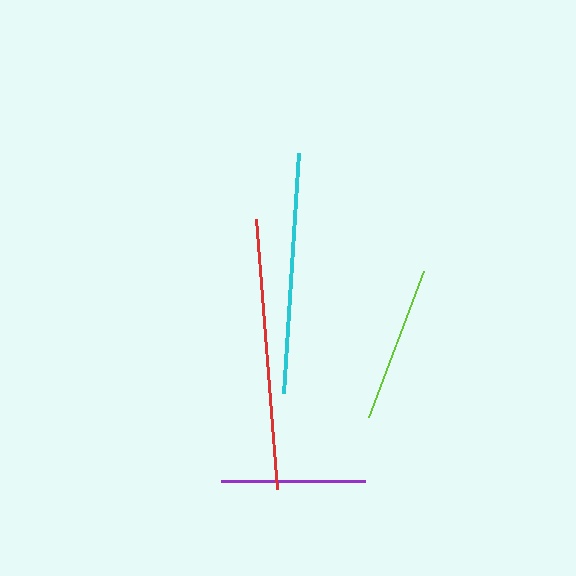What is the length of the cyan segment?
The cyan segment is approximately 240 pixels long.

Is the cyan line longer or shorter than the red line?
The red line is longer than the cyan line.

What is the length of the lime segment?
The lime segment is approximately 156 pixels long.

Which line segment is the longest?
The red line is the longest at approximately 270 pixels.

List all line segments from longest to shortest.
From longest to shortest: red, cyan, lime, purple.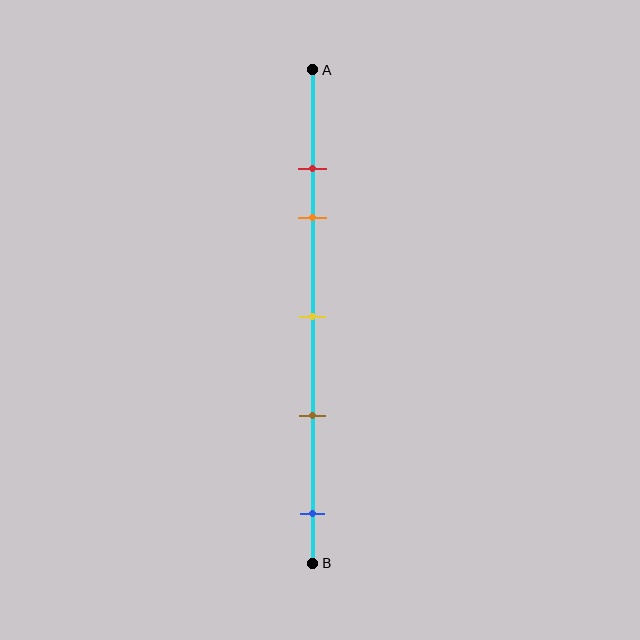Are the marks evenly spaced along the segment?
No, the marks are not evenly spaced.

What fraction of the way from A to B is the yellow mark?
The yellow mark is approximately 50% (0.5) of the way from A to B.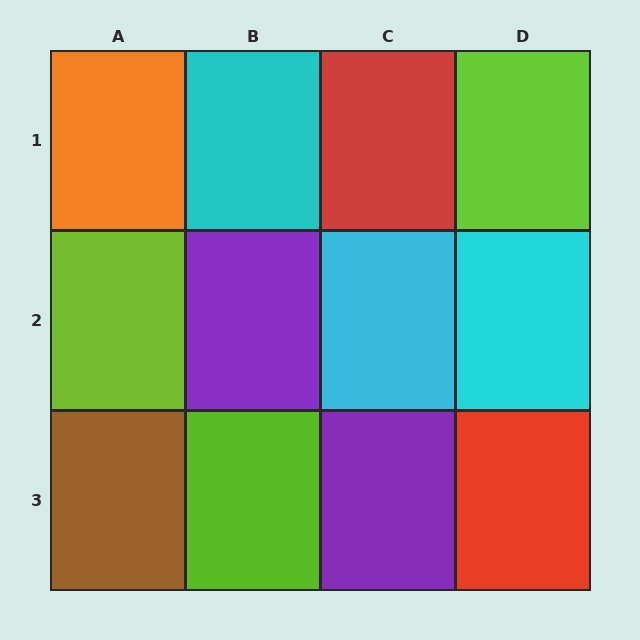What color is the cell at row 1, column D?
Lime.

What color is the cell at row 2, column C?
Cyan.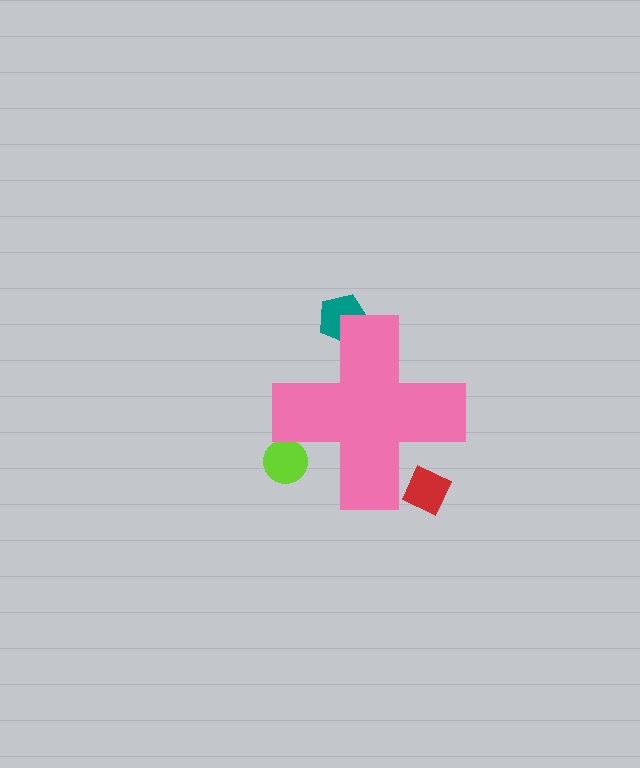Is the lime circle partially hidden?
Yes, the lime circle is partially hidden behind the pink cross.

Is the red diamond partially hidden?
Yes, the red diamond is partially hidden behind the pink cross.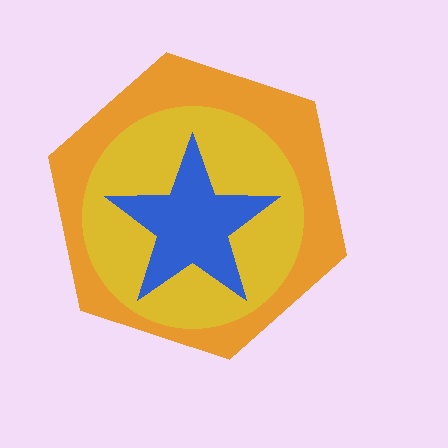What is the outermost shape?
The orange hexagon.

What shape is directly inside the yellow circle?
The blue star.